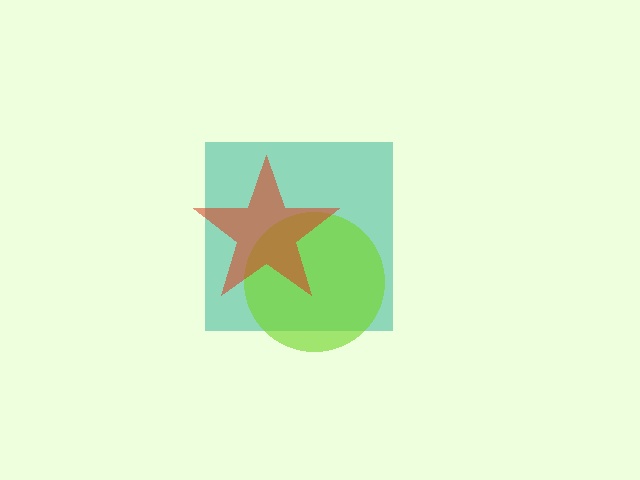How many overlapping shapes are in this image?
There are 3 overlapping shapes in the image.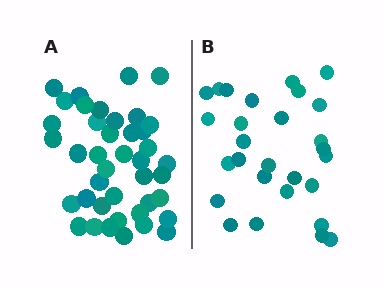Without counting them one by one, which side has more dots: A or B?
Region A (the left region) has more dots.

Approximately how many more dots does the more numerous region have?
Region A has approximately 15 more dots than region B.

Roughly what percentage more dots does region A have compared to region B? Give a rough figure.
About 45% more.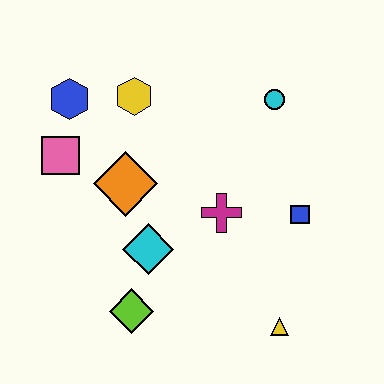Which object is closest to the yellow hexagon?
The blue hexagon is closest to the yellow hexagon.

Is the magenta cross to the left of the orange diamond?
No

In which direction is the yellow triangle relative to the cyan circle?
The yellow triangle is below the cyan circle.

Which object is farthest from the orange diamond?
The yellow triangle is farthest from the orange diamond.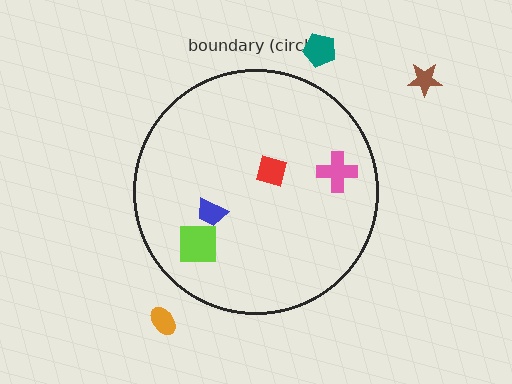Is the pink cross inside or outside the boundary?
Inside.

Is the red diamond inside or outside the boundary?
Inside.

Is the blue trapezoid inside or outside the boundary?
Inside.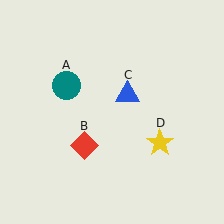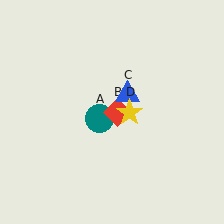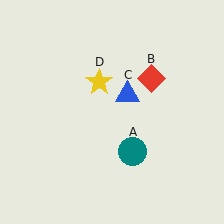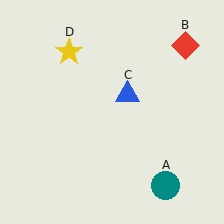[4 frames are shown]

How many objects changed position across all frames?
3 objects changed position: teal circle (object A), red diamond (object B), yellow star (object D).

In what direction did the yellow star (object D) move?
The yellow star (object D) moved up and to the left.